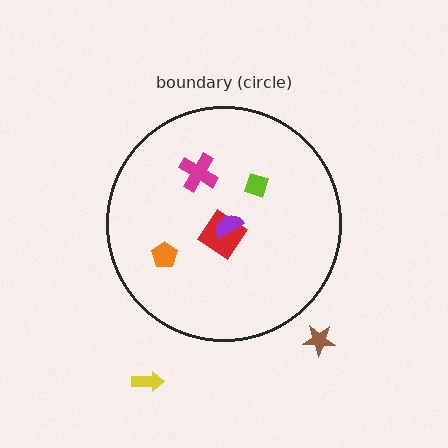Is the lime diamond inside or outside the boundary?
Inside.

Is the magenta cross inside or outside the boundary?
Inside.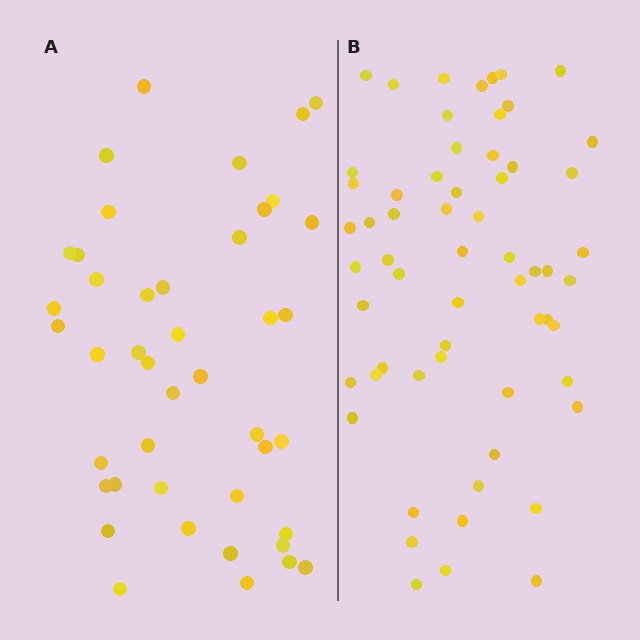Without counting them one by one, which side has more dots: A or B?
Region B (the right region) has more dots.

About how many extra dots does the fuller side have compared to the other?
Region B has approximately 15 more dots than region A.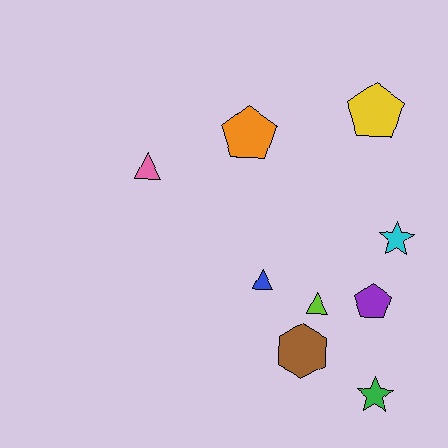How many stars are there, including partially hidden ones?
There are 2 stars.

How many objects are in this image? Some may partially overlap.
There are 9 objects.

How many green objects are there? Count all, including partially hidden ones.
There is 1 green object.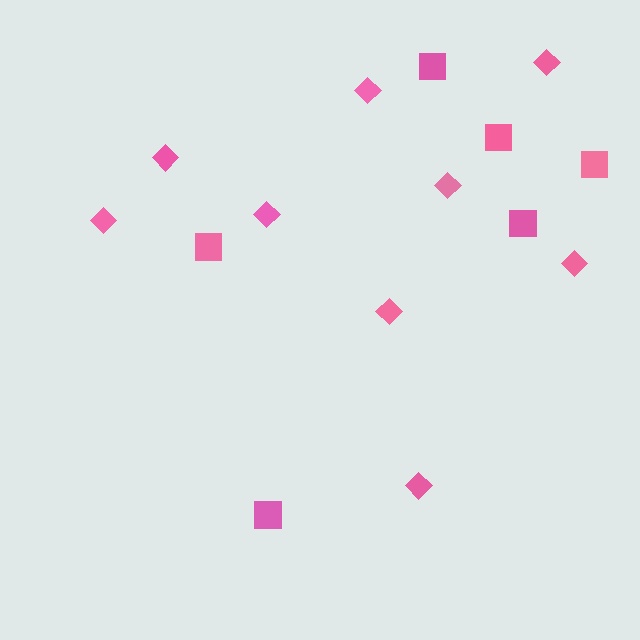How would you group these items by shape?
There are 2 groups: one group of squares (6) and one group of diamonds (9).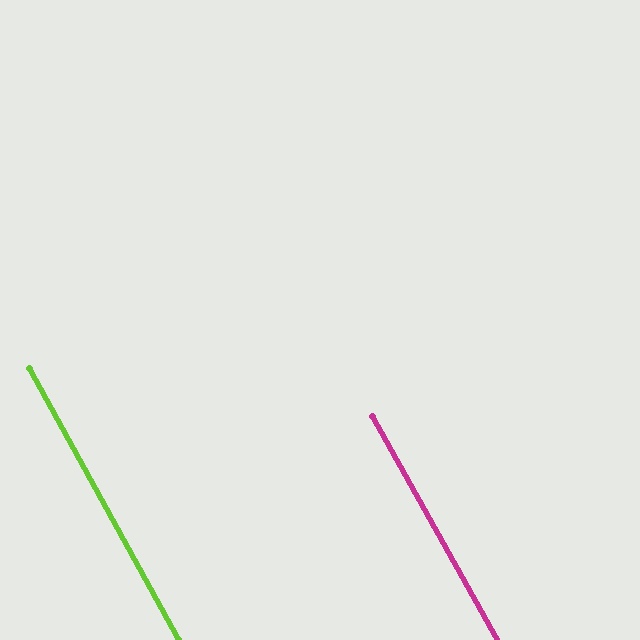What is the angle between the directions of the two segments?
Approximately 0 degrees.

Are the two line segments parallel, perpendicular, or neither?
Parallel — their directions differ by only 0.2°.